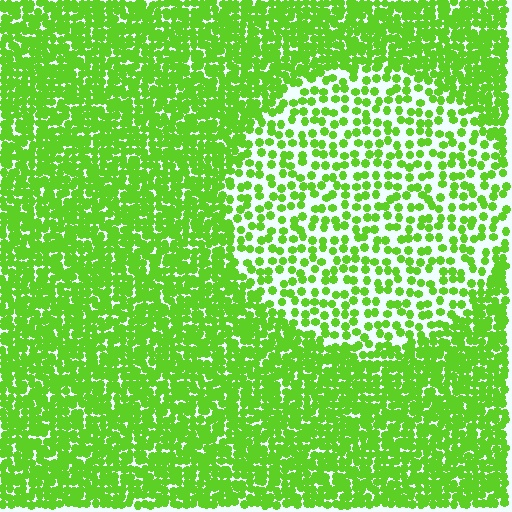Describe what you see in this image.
The image contains small lime elements arranged at two different densities. A circle-shaped region is visible where the elements are less densely packed than the surrounding area.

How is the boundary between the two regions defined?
The boundary is defined by a change in element density (approximately 2.3x ratio). All elements are the same color, size, and shape.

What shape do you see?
I see a circle.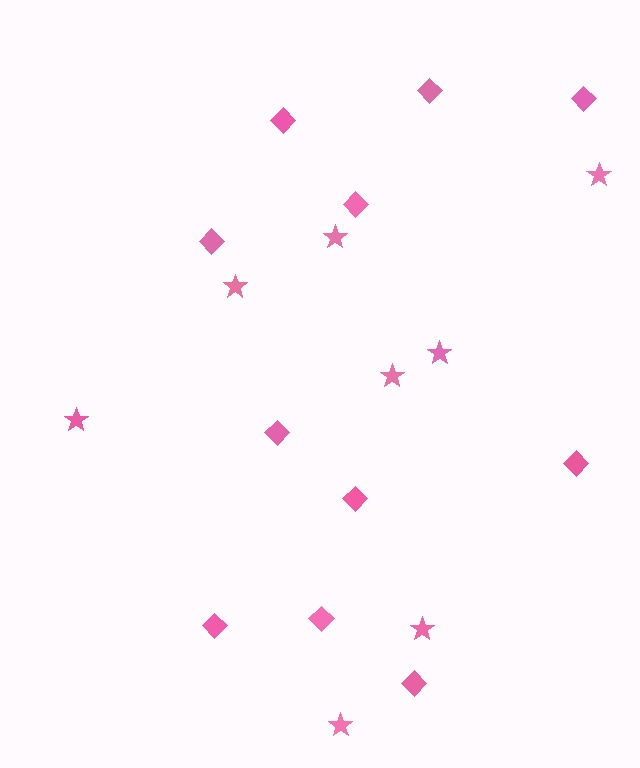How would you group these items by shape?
There are 2 groups: one group of diamonds (11) and one group of stars (8).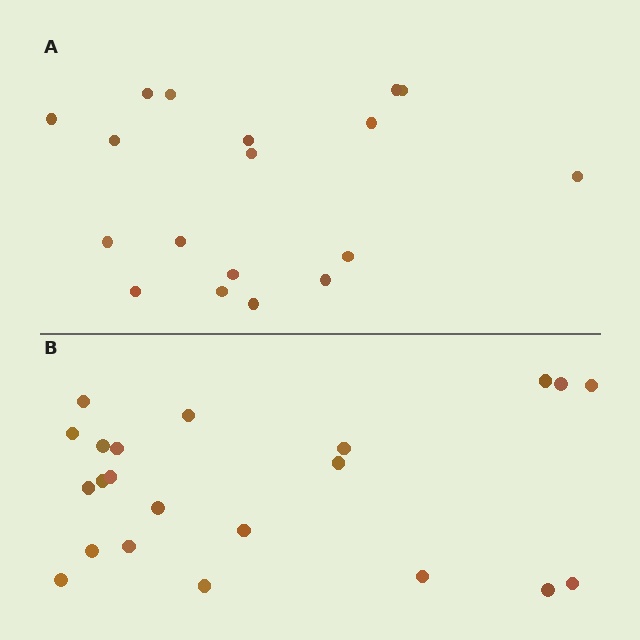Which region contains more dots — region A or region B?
Region B (the bottom region) has more dots.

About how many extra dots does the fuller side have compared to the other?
Region B has about 4 more dots than region A.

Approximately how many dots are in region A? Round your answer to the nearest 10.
About 20 dots. (The exact count is 18, which rounds to 20.)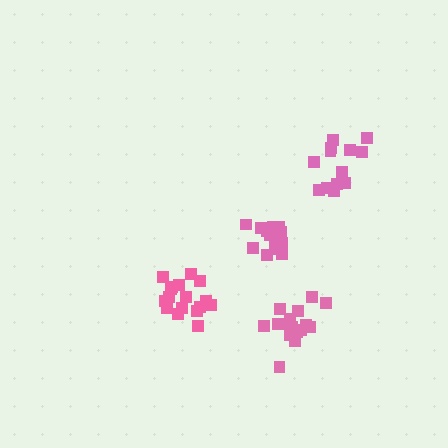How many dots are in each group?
Group 1: 13 dots, Group 2: 18 dots, Group 3: 14 dots, Group 4: 17 dots (62 total).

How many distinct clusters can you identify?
There are 4 distinct clusters.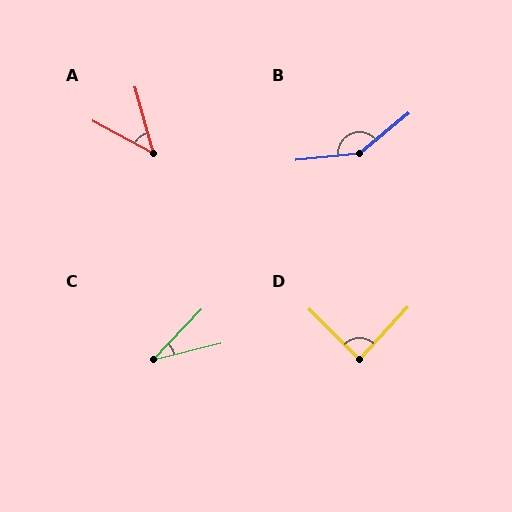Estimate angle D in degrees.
Approximately 87 degrees.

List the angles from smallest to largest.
C (32°), A (46°), D (87°), B (147°).